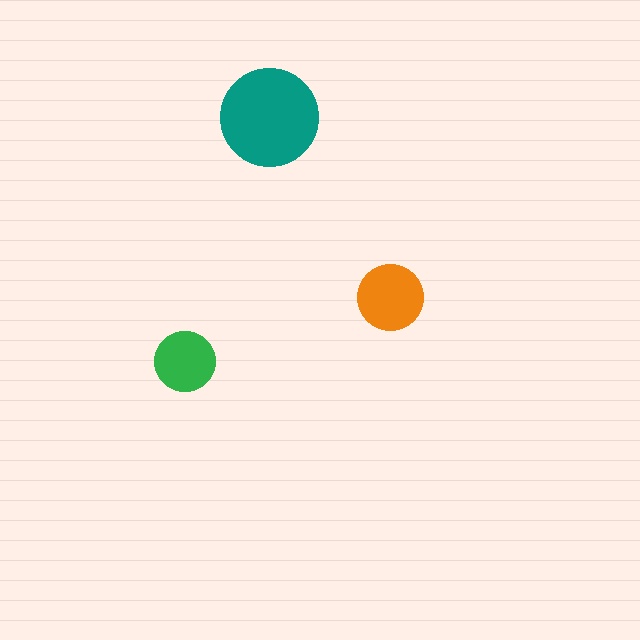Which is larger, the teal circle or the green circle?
The teal one.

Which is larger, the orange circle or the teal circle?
The teal one.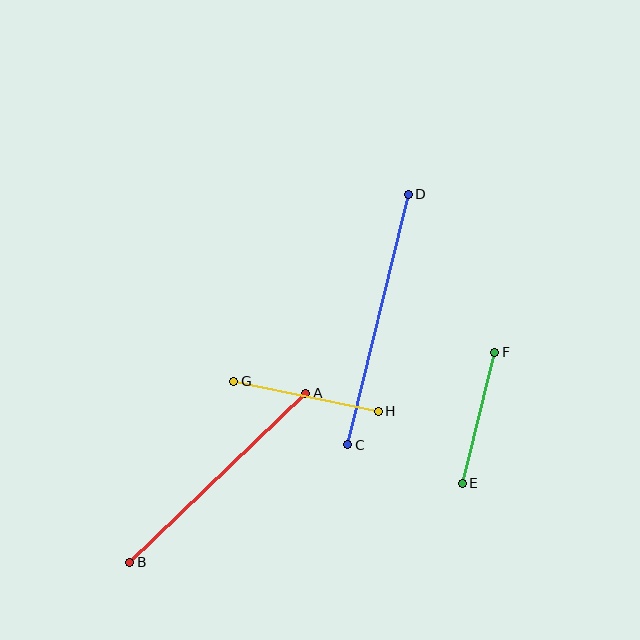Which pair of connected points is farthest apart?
Points C and D are farthest apart.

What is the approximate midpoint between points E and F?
The midpoint is at approximately (478, 418) pixels.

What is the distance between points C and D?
The distance is approximately 258 pixels.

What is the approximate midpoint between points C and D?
The midpoint is at approximately (378, 319) pixels.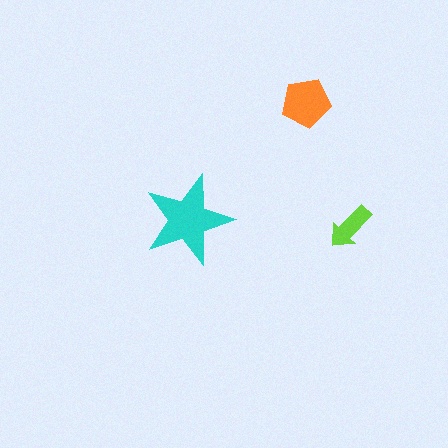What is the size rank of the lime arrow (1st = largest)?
3rd.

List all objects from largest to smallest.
The cyan star, the orange pentagon, the lime arrow.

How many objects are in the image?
There are 3 objects in the image.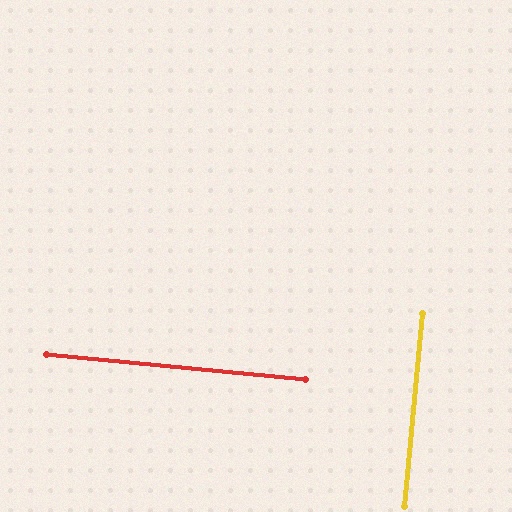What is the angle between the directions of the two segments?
Approximately 90 degrees.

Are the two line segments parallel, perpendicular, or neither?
Perpendicular — they meet at approximately 90°.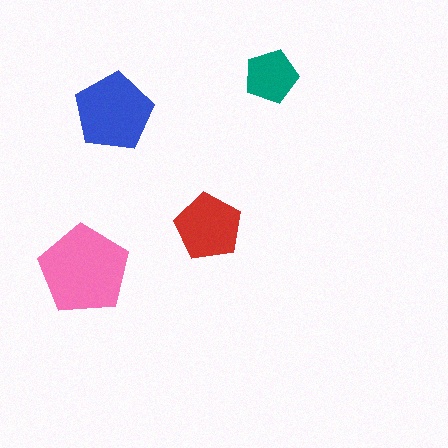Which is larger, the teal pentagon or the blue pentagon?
The blue one.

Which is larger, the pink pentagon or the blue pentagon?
The pink one.